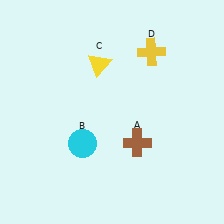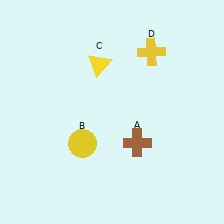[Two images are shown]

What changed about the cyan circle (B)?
In Image 1, B is cyan. In Image 2, it changed to yellow.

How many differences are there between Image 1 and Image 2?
There is 1 difference between the two images.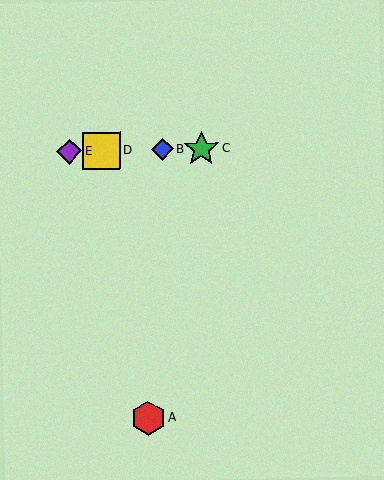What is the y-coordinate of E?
Object E is at y≈151.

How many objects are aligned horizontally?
4 objects (B, C, D, E) are aligned horizontally.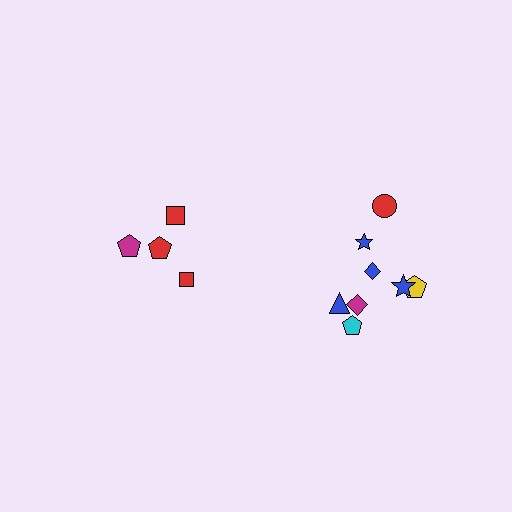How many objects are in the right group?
There are 8 objects.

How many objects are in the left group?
There are 4 objects.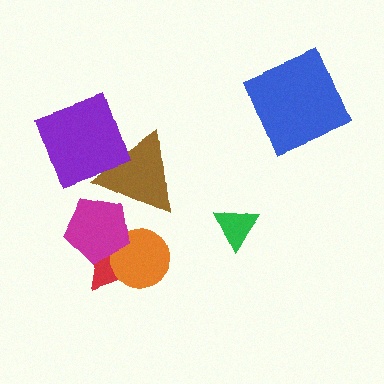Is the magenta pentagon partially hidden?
Yes, it is partially covered by another shape.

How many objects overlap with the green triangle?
0 objects overlap with the green triangle.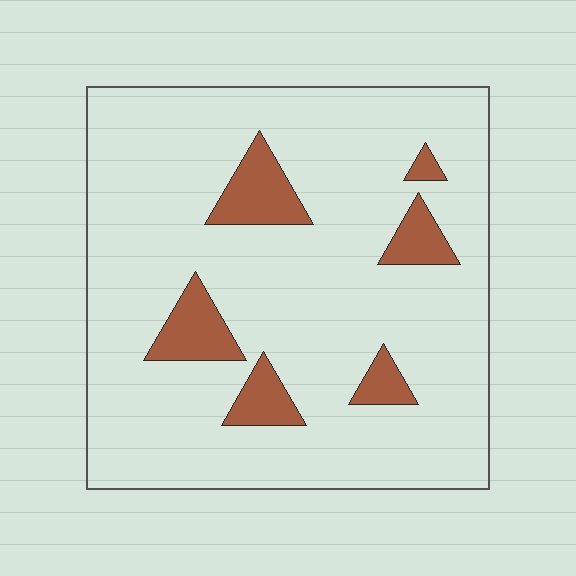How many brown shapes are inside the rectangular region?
6.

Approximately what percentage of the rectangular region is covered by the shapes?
Approximately 10%.